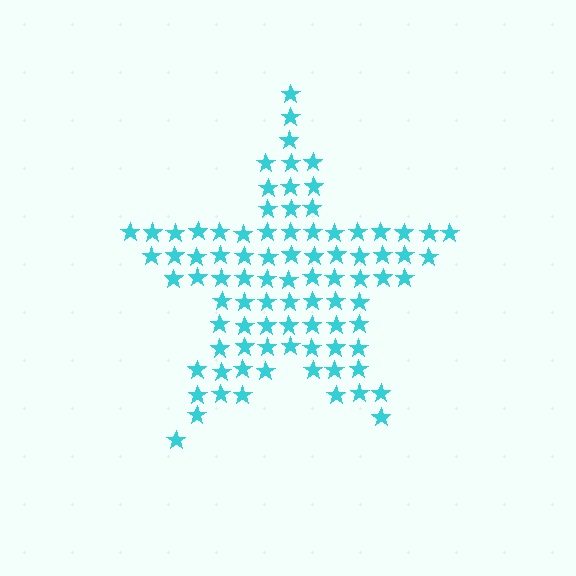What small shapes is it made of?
It is made of small stars.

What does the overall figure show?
The overall figure shows a star.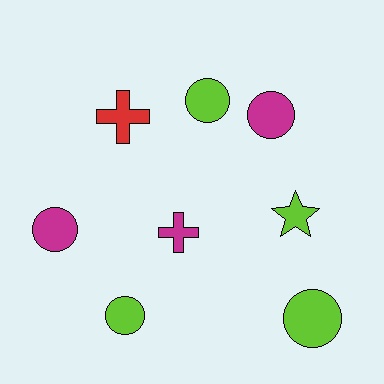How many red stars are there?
There are no red stars.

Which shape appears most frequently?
Circle, with 5 objects.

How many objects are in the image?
There are 8 objects.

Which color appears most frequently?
Lime, with 4 objects.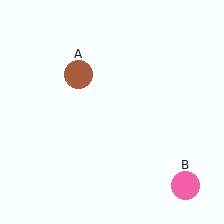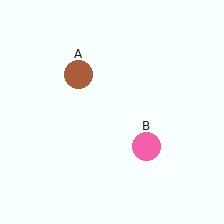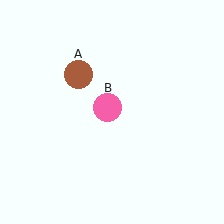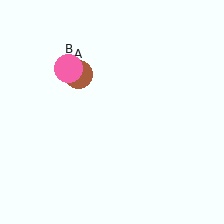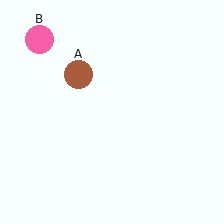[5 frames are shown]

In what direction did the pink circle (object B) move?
The pink circle (object B) moved up and to the left.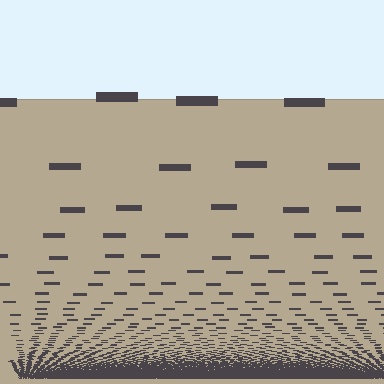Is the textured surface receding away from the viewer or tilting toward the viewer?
The surface appears to tilt toward the viewer. Texture elements get larger and sparser toward the top.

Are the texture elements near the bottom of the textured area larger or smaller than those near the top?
Smaller. The gradient is inverted — elements near the bottom are smaller and denser.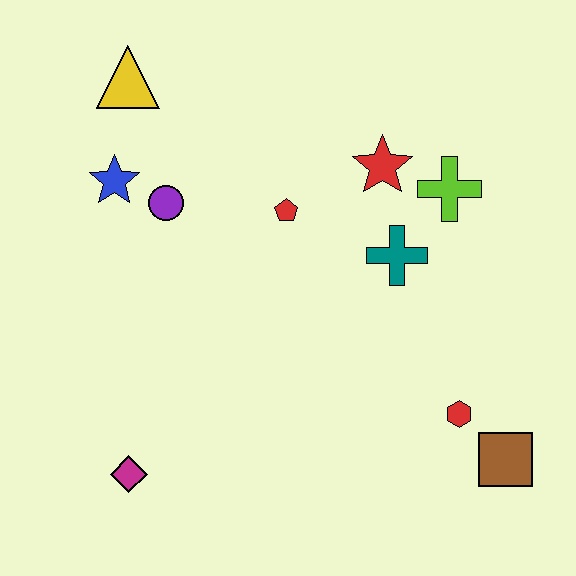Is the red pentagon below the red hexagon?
No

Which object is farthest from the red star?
The magenta diamond is farthest from the red star.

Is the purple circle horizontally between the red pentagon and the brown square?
No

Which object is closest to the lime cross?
The red star is closest to the lime cross.